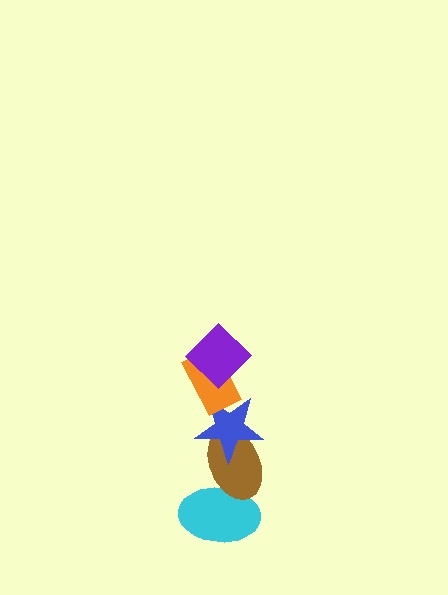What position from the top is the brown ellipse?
The brown ellipse is 4th from the top.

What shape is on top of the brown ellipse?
The blue star is on top of the brown ellipse.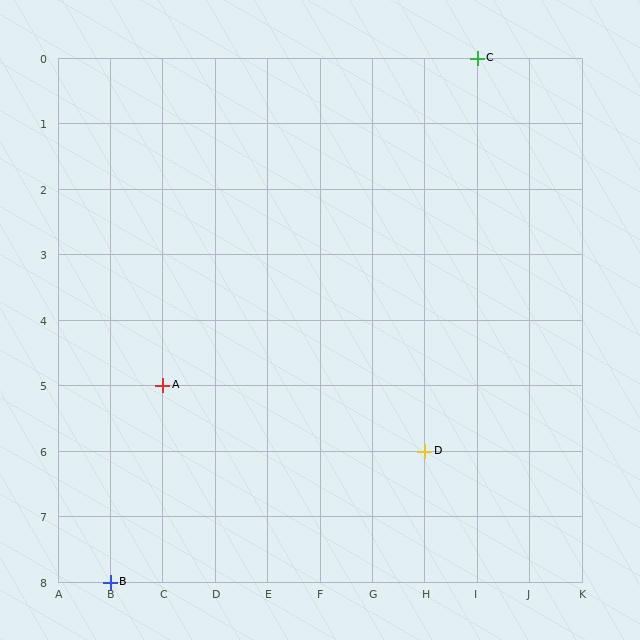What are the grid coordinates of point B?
Point B is at grid coordinates (B, 8).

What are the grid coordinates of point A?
Point A is at grid coordinates (C, 5).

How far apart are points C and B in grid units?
Points C and B are 7 columns and 8 rows apart (about 10.6 grid units diagonally).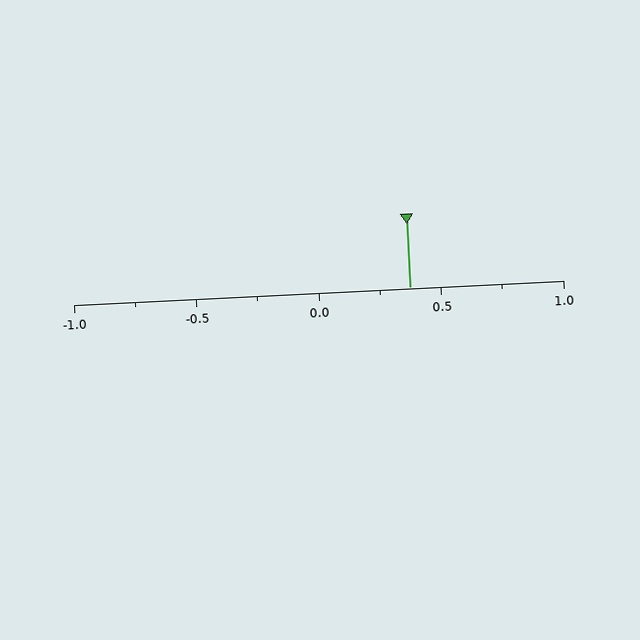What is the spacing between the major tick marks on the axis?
The major ticks are spaced 0.5 apart.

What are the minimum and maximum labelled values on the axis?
The axis runs from -1.0 to 1.0.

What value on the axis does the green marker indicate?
The marker indicates approximately 0.38.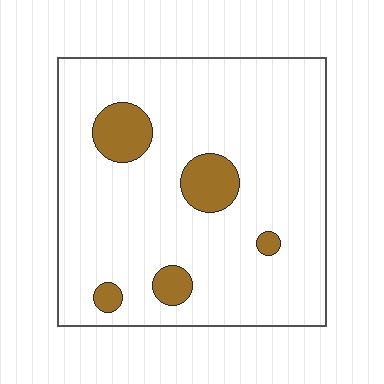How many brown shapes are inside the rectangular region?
5.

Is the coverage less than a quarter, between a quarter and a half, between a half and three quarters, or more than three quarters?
Less than a quarter.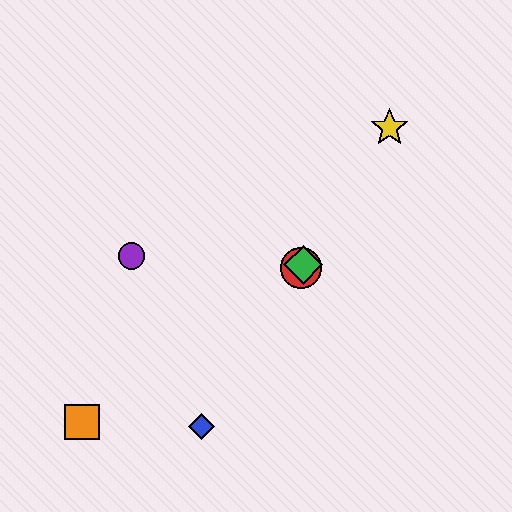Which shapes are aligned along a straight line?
The red circle, the blue diamond, the green diamond, the yellow star are aligned along a straight line.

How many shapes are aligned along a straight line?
4 shapes (the red circle, the blue diamond, the green diamond, the yellow star) are aligned along a straight line.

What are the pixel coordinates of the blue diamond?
The blue diamond is at (201, 426).